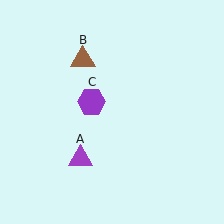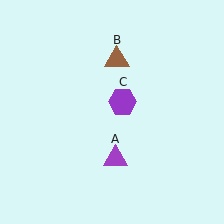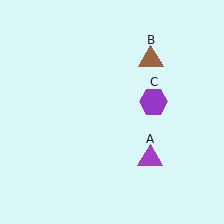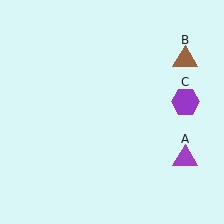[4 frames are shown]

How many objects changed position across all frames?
3 objects changed position: purple triangle (object A), brown triangle (object B), purple hexagon (object C).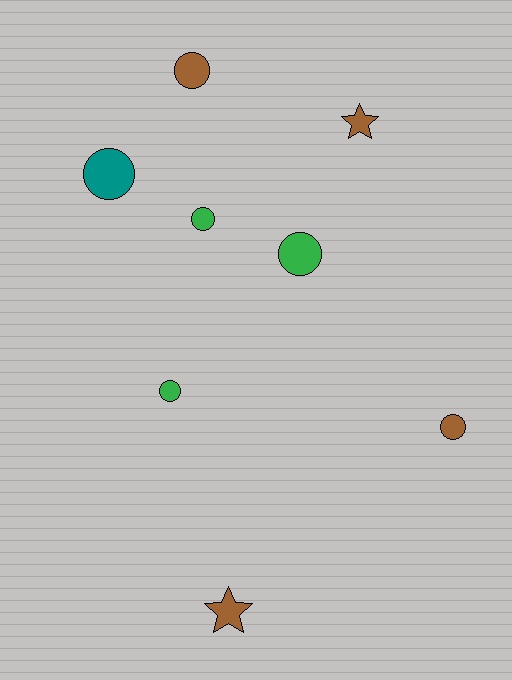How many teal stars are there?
There are no teal stars.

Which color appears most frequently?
Brown, with 4 objects.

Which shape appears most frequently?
Circle, with 6 objects.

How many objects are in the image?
There are 8 objects.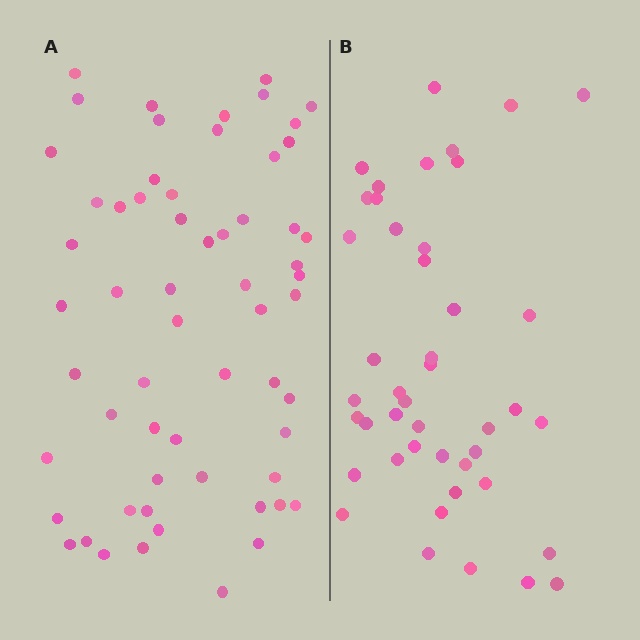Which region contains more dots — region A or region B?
Region A (the left region) has more dots.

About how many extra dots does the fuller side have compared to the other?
Region A has approximately 15 more dots than region B.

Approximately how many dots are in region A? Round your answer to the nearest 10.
About 60 dots.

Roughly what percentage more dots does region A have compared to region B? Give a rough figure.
About 35% more.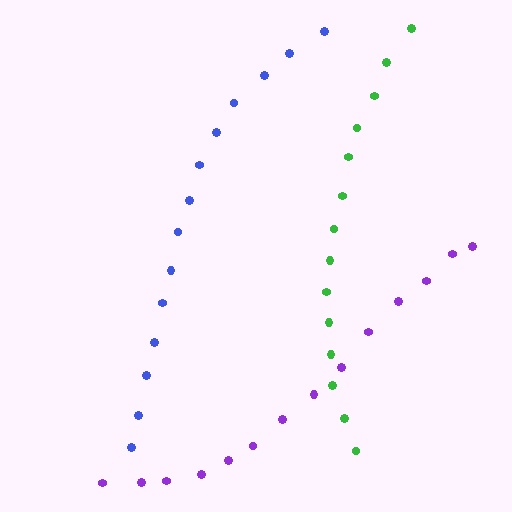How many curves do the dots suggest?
There are 3 distinct paths.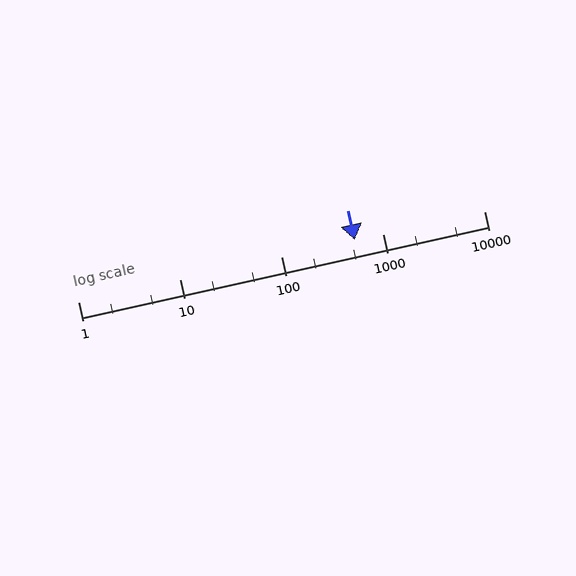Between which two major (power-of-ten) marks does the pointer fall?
The pointer is between 100 and 1000.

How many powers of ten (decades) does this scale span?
The scale spans 4 decades, from 1 to 10000.